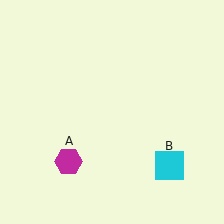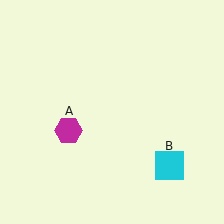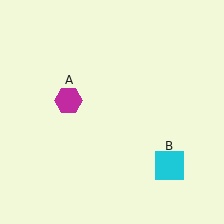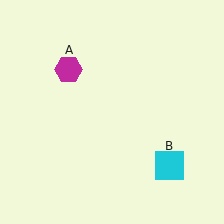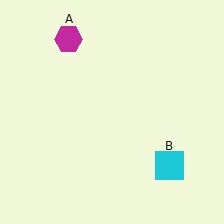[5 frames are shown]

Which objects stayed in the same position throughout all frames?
Cyan square (object B) remained stationary.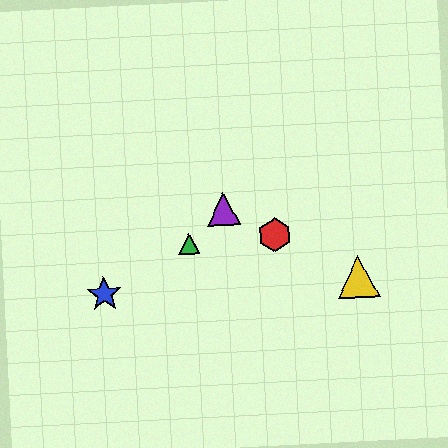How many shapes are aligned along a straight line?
3 shapes (the red hexagon, the yellow triangle, the purple triangle) are aligned along a straight line.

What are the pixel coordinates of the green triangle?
The green triangle is at (189, 243).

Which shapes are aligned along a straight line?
The red hexagon, the yellow triangle, the purple triangle are aligned along a straight line.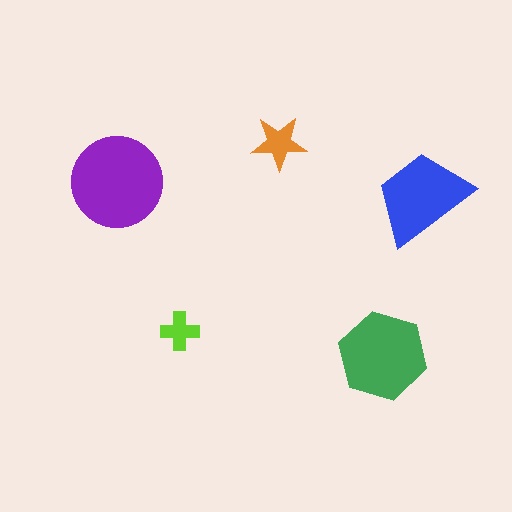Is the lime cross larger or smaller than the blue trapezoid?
Smaller.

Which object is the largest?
The purple circle.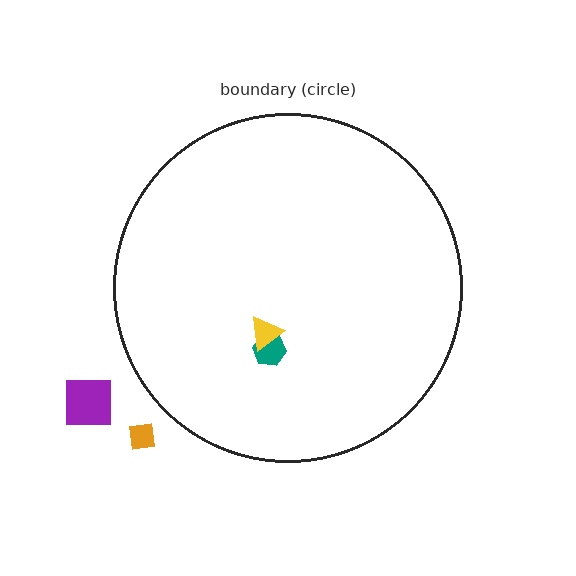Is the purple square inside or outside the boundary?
Outside.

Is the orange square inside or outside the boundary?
Outside.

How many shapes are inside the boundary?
2 inside, 2 outside.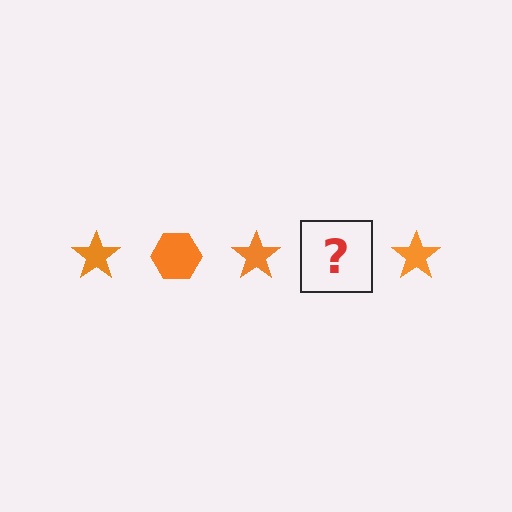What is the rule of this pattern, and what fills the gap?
The rule is that the pattern cycles through star, hexagon shapes in orange. The gap should be filled with an orange hexagon.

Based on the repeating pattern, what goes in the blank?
The blank should be an orange hexagon.